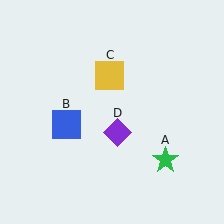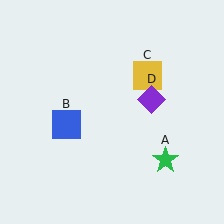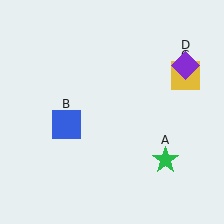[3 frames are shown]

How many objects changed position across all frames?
2 objects changed position: yellow square (object C), purple diamond (object D).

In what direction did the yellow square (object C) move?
The yellow square (object C) moved right.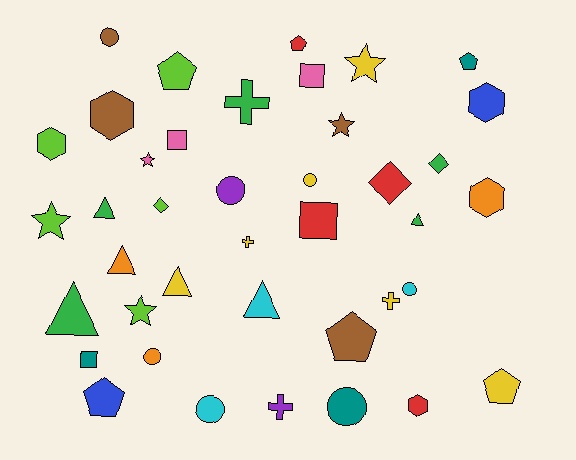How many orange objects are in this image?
There are 3 orange objects.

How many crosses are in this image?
There are 4 crosses.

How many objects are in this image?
There are 40 objects.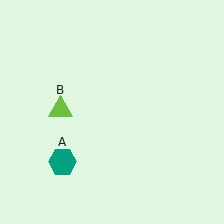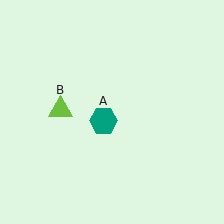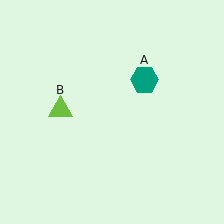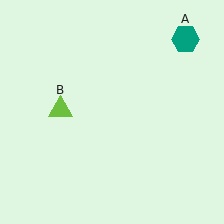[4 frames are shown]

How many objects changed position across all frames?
1 object changed position: teal hexagon (object A).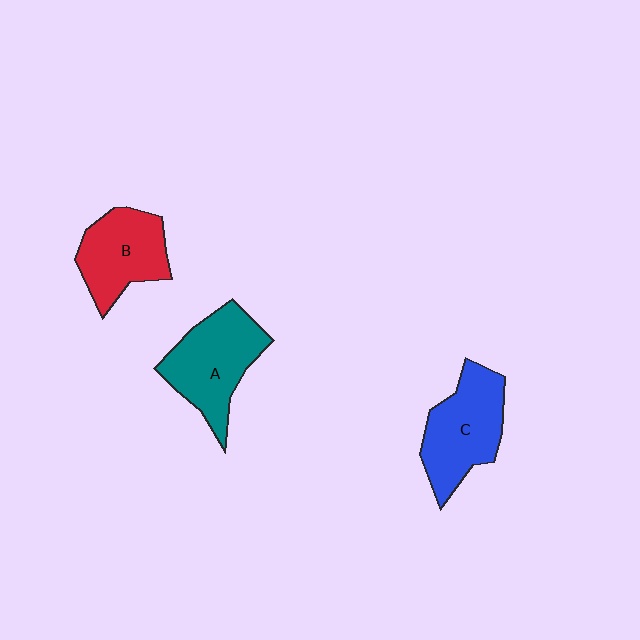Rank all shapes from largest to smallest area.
From largest to smallest: A (teal), C (blue), B (red).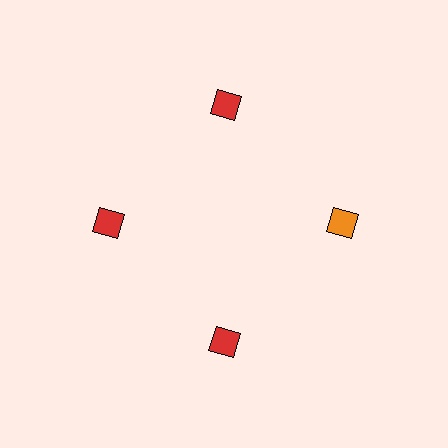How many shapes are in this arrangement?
There are 4 shapes arranged in a ring pattern.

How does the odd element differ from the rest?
It has a different color: orange instead of red.